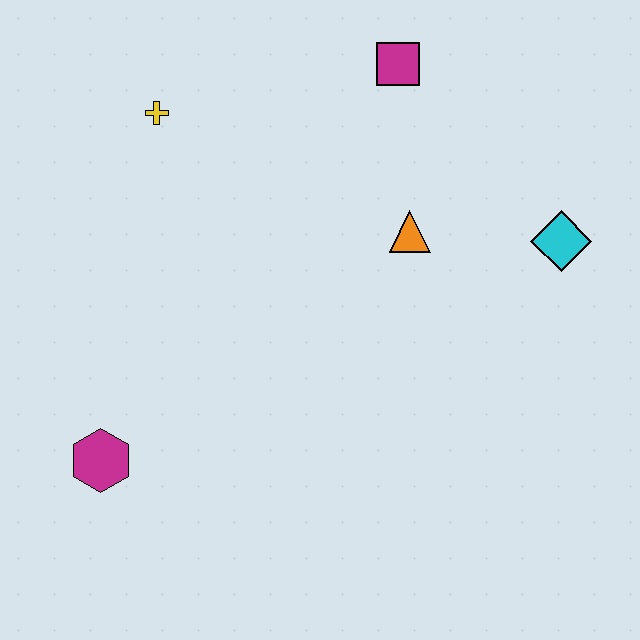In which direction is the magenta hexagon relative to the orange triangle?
The magenta hexagon is to the left of the orange triangle.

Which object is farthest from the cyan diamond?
The magenta hexagon is farthest from the cyan diamond.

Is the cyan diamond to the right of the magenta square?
Yes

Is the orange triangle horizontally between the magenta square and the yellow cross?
No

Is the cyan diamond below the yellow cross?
Yes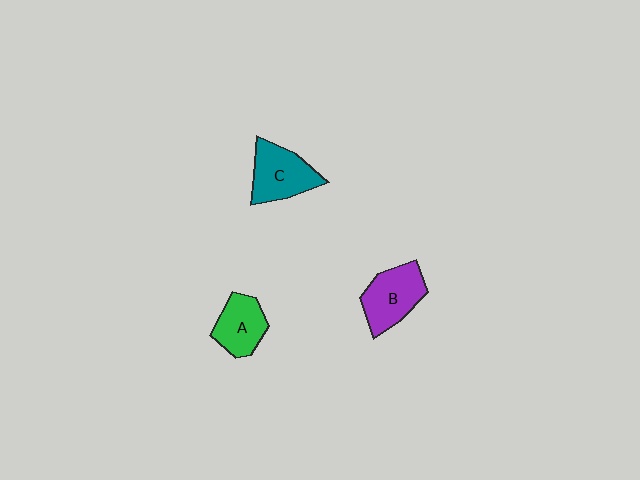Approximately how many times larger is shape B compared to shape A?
Approximately 1.2 times.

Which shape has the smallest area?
Shape A (green).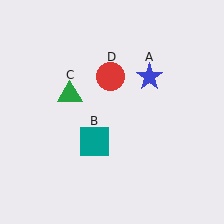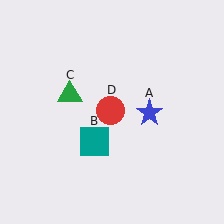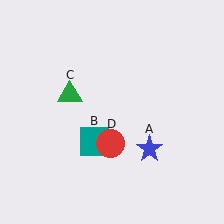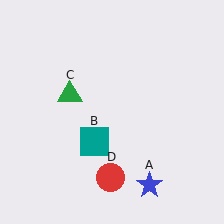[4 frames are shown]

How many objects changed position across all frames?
2 objects changed position: blue star (object A), red circle (object D).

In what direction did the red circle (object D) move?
The red circle (object D) moved down.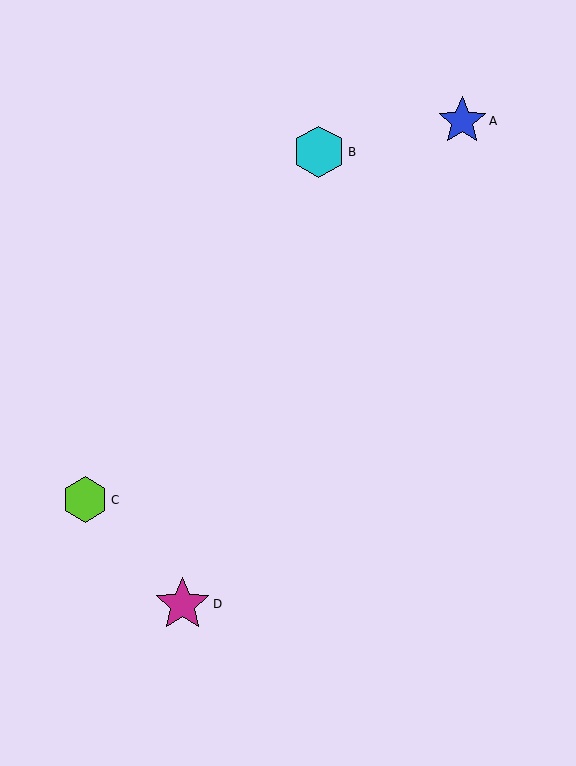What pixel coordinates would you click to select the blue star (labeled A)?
Click at (462, 121) to select the blue star A.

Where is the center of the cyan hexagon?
The center of the cyan hexagon is at (319, 152).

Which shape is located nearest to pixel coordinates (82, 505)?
The lime hexagon (labeled C) at (85, 500) is nearest to that location.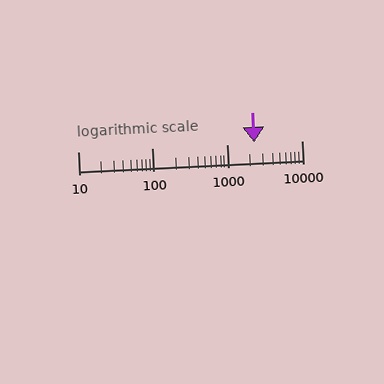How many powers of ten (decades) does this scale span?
The scale spans 3 decades, from 10 to 10000.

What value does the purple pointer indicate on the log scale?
The pointer indicates approximately 2300.